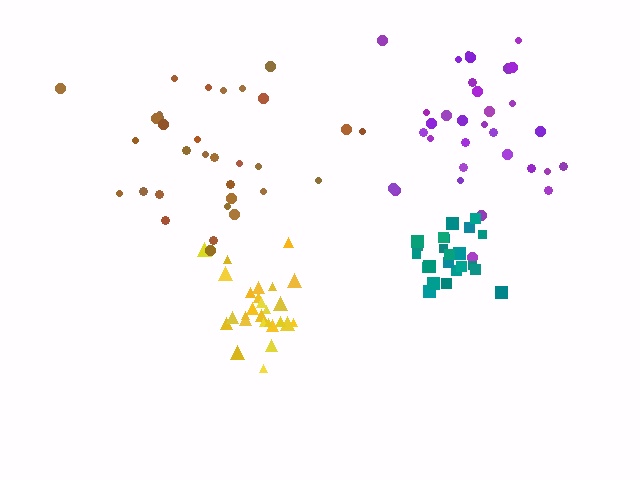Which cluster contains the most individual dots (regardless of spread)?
Purple (32).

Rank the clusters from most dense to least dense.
teal, yellow, purple, brown.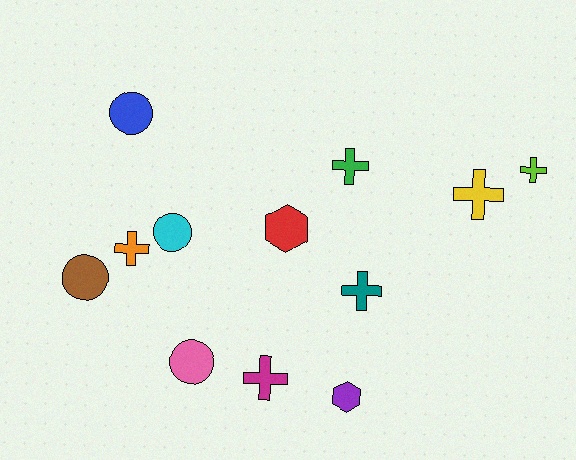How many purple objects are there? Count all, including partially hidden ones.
There is 1 purple object.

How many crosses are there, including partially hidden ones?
There are 6 crosses.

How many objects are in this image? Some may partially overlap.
There are 12 objects.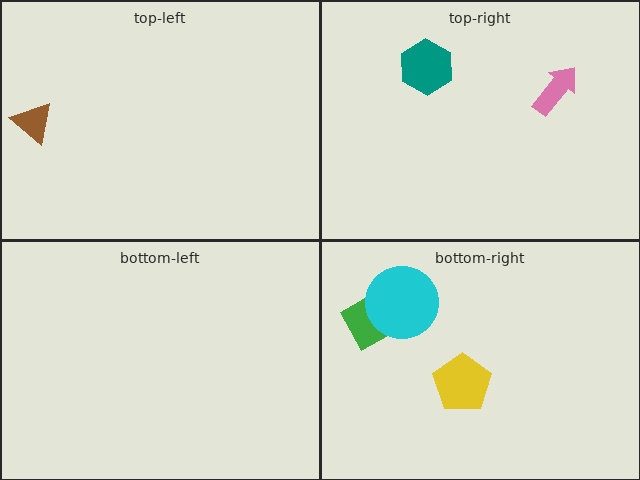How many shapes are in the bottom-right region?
3.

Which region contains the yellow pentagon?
The bottom-right region.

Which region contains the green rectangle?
The bottom-right region.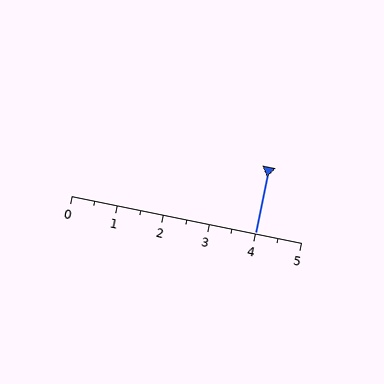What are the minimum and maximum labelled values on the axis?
The axis runs from 0 to 5.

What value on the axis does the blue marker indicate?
The marker indicates approximately 4.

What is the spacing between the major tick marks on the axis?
The major ticks are spaced 1 apart.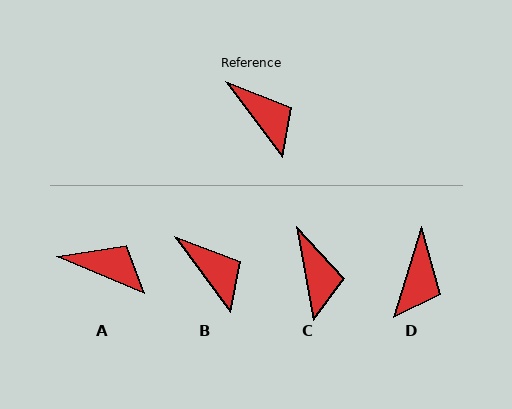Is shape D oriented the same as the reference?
No, it is off by about 54 degrees.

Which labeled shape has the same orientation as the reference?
B.